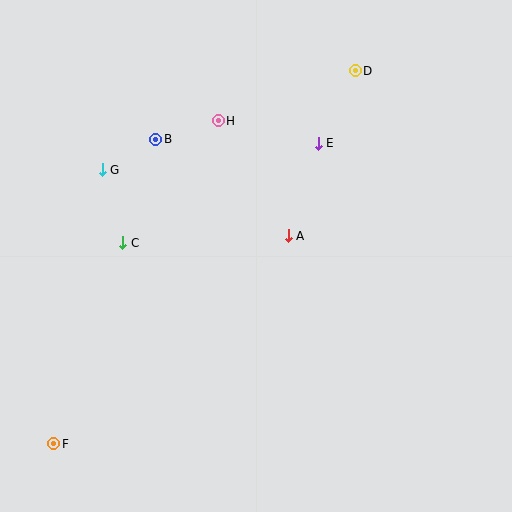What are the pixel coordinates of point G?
Point G is at (102, 170).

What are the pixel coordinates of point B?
Point B is at (156, 139).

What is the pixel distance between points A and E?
The distance between A and E is 98 pixels.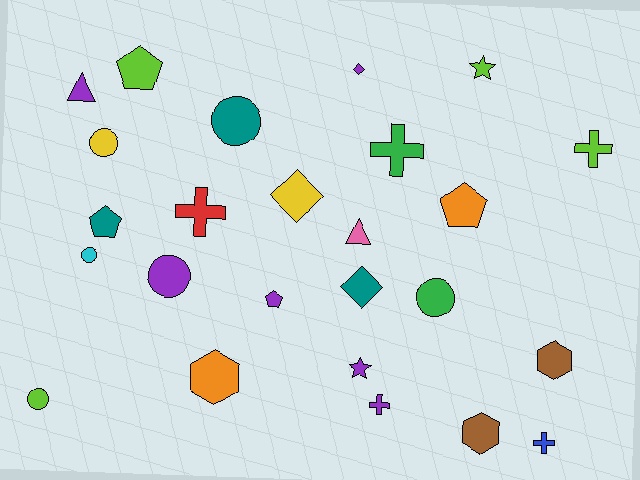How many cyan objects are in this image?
There is 1 cyan object.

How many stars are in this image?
There are 2 stars.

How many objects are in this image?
There are 25 objects.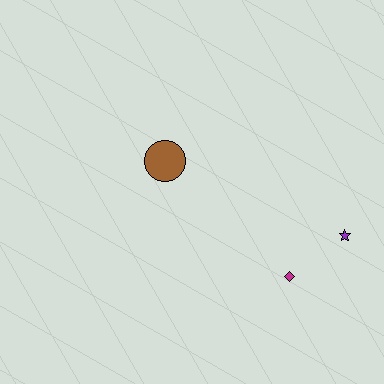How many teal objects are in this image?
There are no teal objects.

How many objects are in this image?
There are 3 objects.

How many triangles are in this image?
There are no triangles.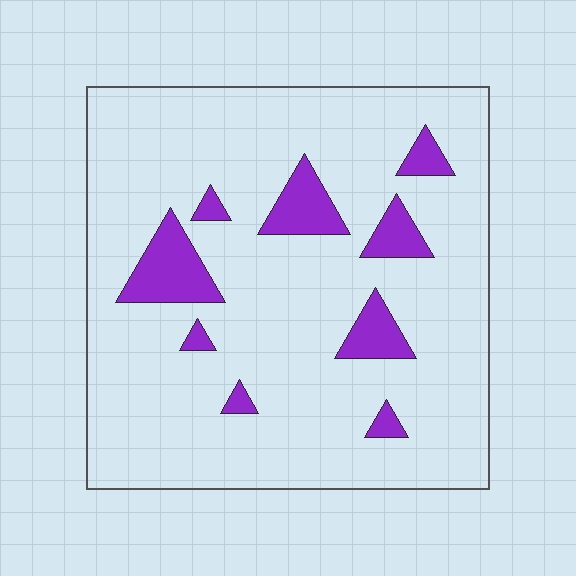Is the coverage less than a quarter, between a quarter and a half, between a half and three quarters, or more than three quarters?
Less than a quarter.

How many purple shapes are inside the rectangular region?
9.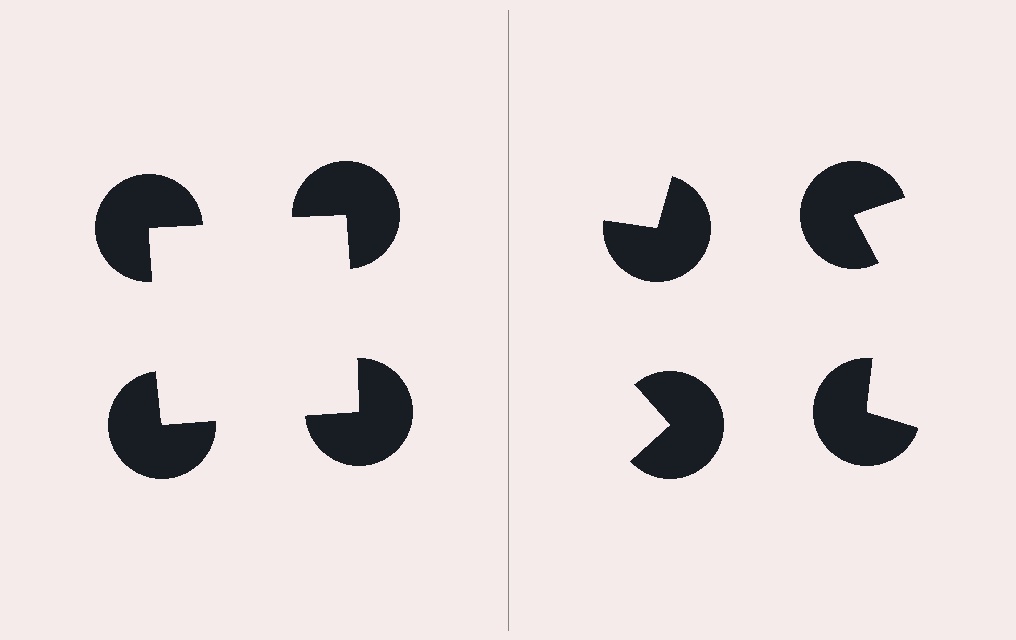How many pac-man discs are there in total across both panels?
8 — 4 on each side.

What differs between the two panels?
The pac-man discs are positioned identically on both sides; only the wedge orientations differ. On the left they align to a square; on the right they are misaligned.